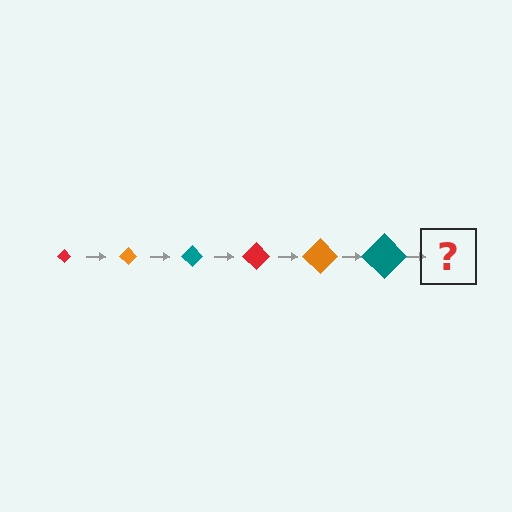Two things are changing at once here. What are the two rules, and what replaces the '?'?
The two rules are that the diamond grows larger each step and the color cycles through red, orange, and teal. The '?' should be a red diamond, larger than the previous one.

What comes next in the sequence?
The next element should be a red diamond, larger than the previous one.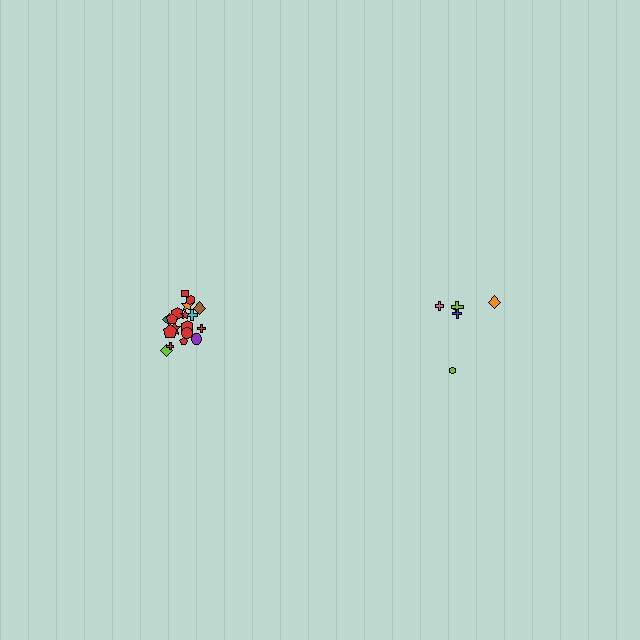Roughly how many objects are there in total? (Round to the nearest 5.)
Roughly 25 objects in total.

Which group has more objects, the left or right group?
The left group.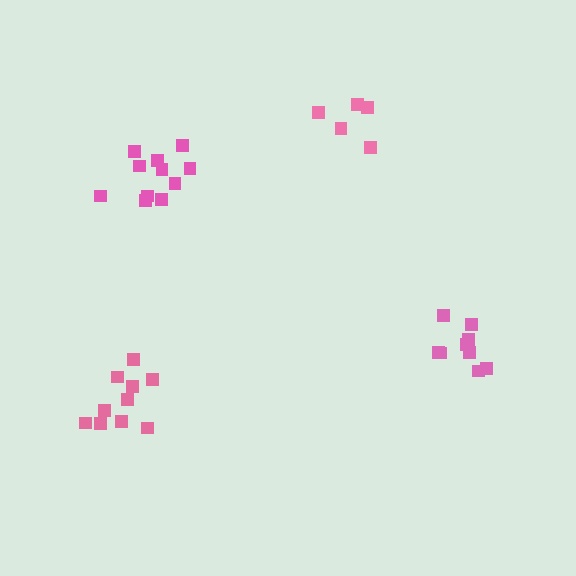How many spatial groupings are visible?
There are 4 spatial groupings.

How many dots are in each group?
Group 1: 10 dots, Group 2: 5 dots, Group 3: 9 dots, Group 4: 11 dots (35 total).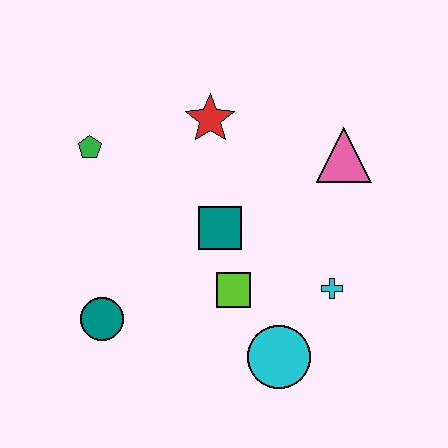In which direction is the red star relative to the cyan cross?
The red star is above the cyan cross.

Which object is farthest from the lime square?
The green pentagon is farthest from the lime square.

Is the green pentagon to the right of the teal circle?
No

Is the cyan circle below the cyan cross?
Yes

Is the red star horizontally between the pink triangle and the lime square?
No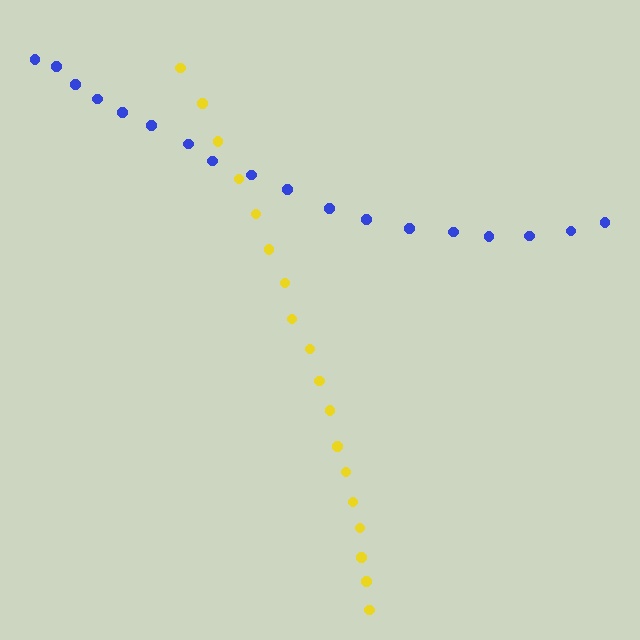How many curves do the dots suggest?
There are 2 distinct paths.